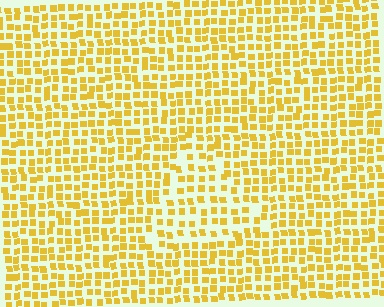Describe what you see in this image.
The image contains small yellow elements arranged at two different densities. A triangle-shaped region is visible where the elements are less densely packed than the surrounding area.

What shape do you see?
I see a triangle.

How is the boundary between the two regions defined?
The boundary is defined by a change in element density (approximately 1.5x ratio). All elements are the same color, size, and shape.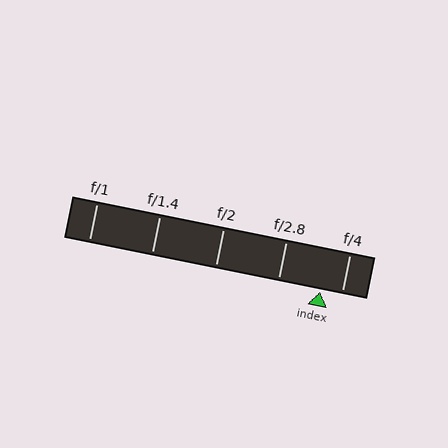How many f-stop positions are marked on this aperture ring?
There are 5 f-stop positions marked.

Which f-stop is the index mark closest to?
The index mark is closest to f/4.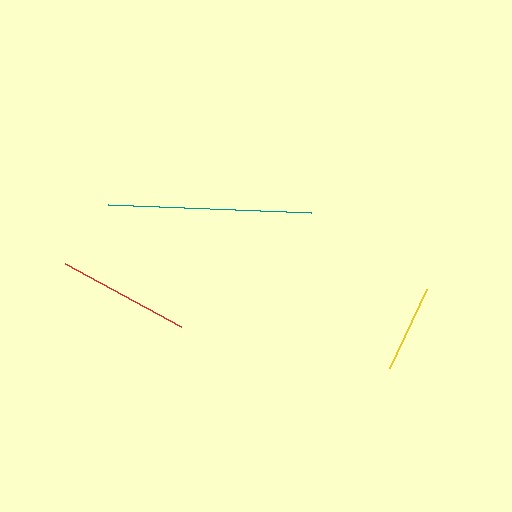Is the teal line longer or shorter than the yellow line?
The teal line is longer than the yellow line.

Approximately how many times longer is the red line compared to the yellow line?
The red line is approximately 1.5 times the length of the yellow line.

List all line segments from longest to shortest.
From longest to shortest: teal, red, yellow.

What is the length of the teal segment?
The teal segment is approximately 204 pixels long.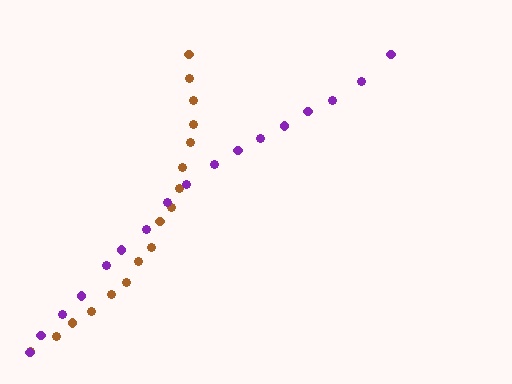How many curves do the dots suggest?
There are 2 distinct paths.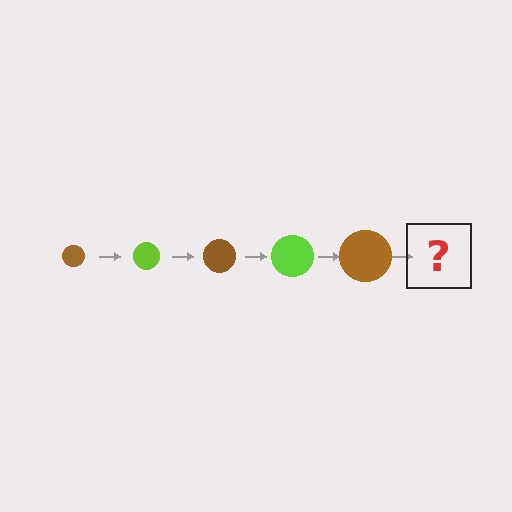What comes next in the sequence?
The next element should be a lime circle, larger than the previous one.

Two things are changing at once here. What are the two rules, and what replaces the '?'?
The two rules are that the circle grows larger each step and the color cycles through brown and lime. The '?' should be a lime circle, larger than the previous one.